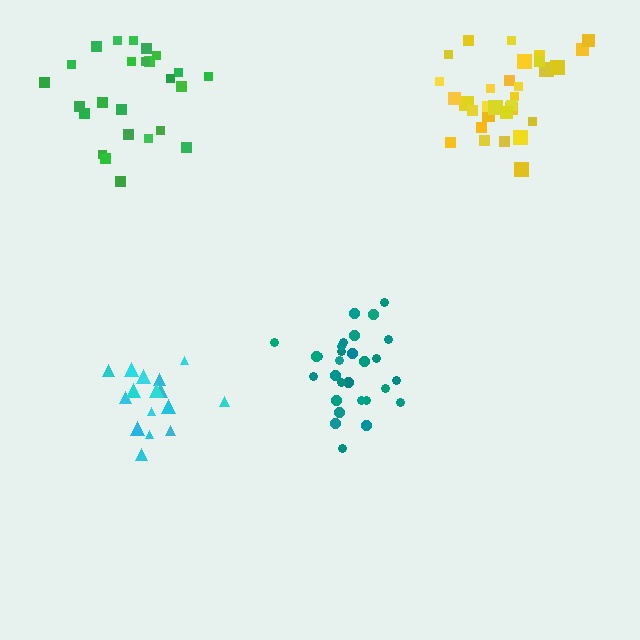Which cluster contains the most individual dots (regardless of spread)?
Yellow (32).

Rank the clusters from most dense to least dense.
teal, cyan, green, yellow.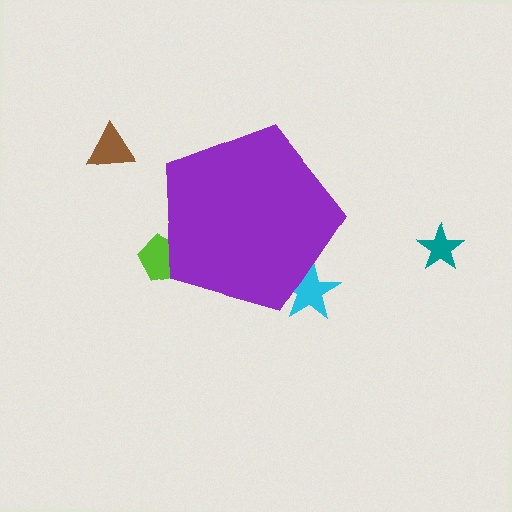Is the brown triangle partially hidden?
No, the brown triangle is fully visible.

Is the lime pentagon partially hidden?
Yes, the lime pentagon is partially hidden behind the purple pentagon.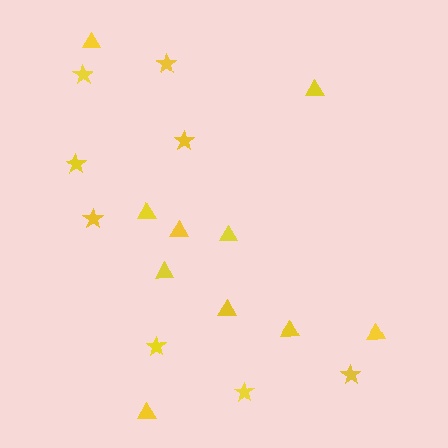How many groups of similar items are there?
There are 2 groups: one group of stars (8) and one group of triangles (10).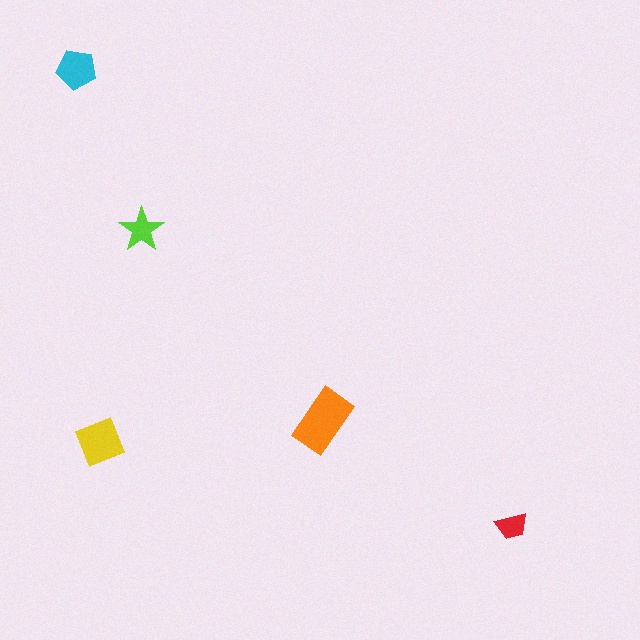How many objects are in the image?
There are 5 objects in the image.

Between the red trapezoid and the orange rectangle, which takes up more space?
The orange rectangle.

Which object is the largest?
The orange rectangle.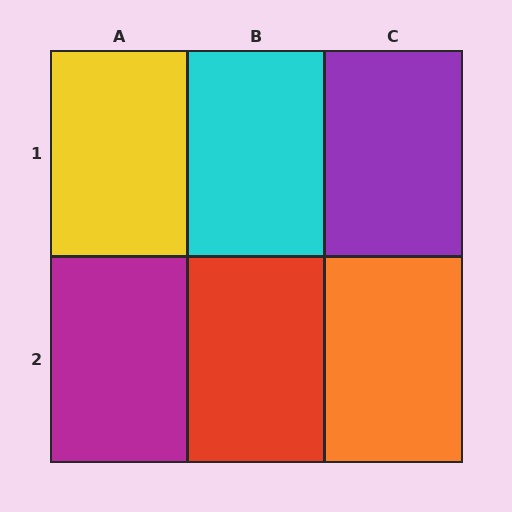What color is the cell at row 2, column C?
Orange.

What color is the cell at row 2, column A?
Magenta.